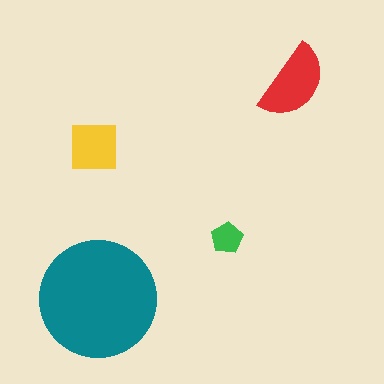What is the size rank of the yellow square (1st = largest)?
3rd.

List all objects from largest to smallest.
The teal circle, the red semicircle, the yellow square, the green pentagon.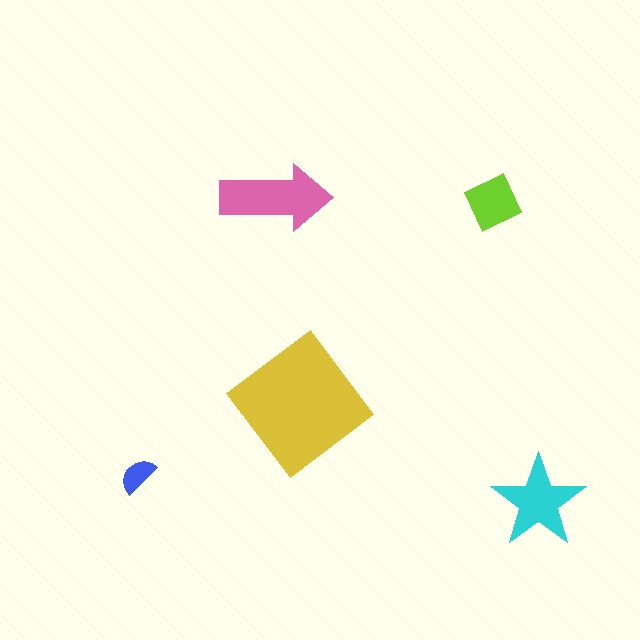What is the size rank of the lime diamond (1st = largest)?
4th.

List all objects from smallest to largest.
The blue semicircle, the lime diamond, the cyan star, the pink arrow, the yellow diamond.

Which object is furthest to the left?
The blue semicircle is leftmost.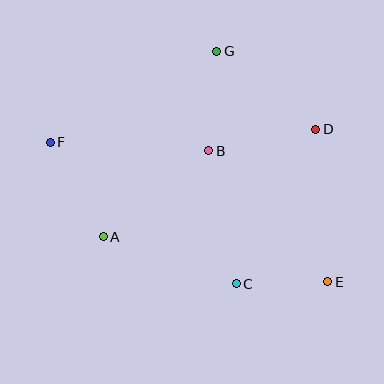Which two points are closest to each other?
Points C and E are closest to each other.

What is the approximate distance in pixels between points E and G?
The distance between E and G is approximately 256 pixels.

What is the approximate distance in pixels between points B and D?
The distance between B and D is approximately 109 pixels.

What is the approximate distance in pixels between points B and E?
The distance between B and E is approximately 177 pixels.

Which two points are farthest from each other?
Points E and F are farthest from each other.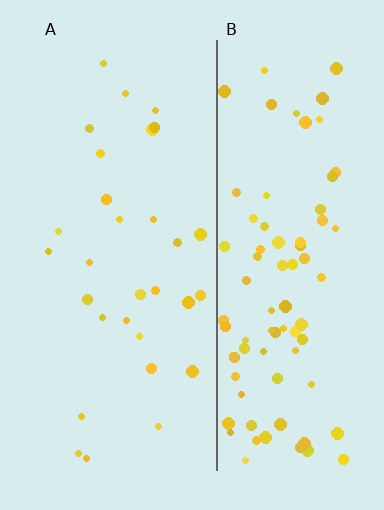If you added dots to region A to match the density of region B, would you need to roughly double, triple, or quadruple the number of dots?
Approximately triple.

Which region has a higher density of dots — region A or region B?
B (the right).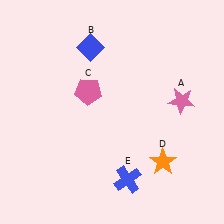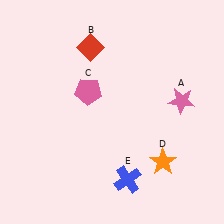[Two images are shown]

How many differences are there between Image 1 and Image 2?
There is 1 difference between the two images.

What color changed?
The diamond (B) changed from blue in Image 1 to red in Image 2.